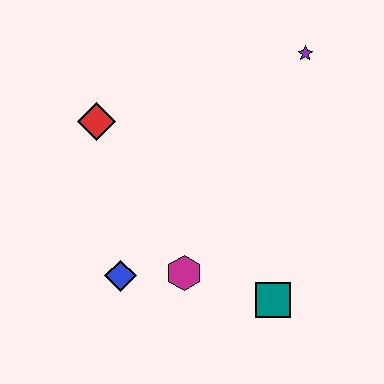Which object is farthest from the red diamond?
The teal square is farthest from the red diamond.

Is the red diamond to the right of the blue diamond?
No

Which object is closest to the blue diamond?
The magenta hexagon is closest to the blue diamond.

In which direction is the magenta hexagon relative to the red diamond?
The magenta hexagon is below the red diamond.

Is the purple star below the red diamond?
No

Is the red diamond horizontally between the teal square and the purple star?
No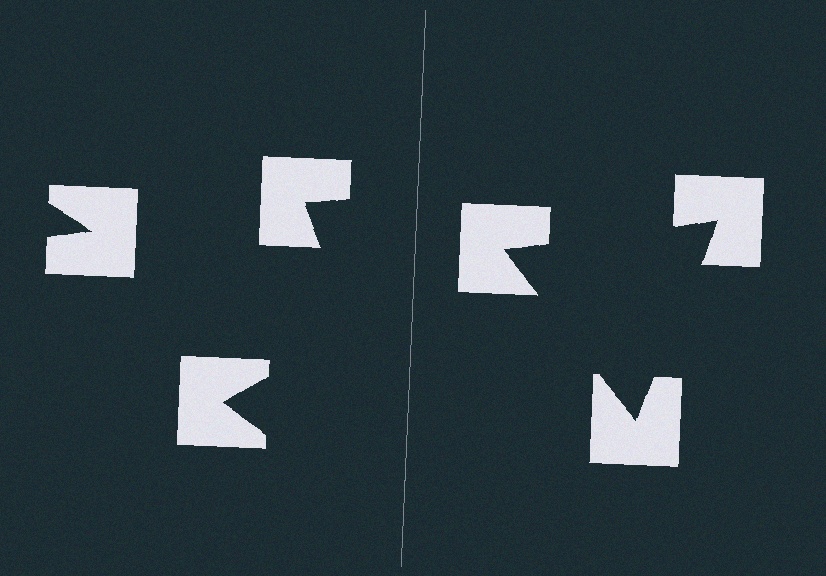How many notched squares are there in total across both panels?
6 — 3 on each side.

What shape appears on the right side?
An illusory triangle.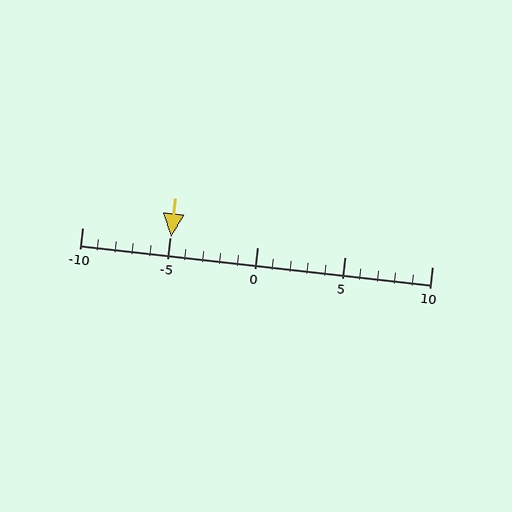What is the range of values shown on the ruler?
The ruler shows values from -10 to 10.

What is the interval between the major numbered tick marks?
The major tick marks are spaced 5 units apart.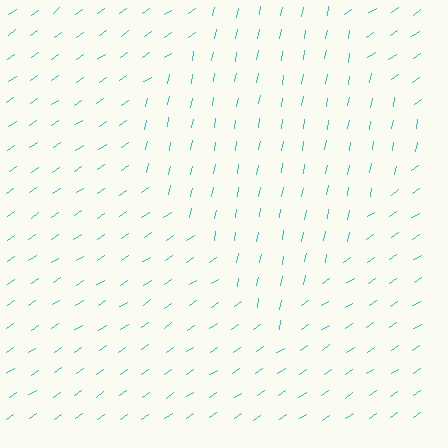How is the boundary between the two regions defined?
The boundary is defined purely by a change in line orientation (approximately 45 degrees difference). All lines are the same color and thickness.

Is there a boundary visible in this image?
Yes, there is a texture boundary formed by a change in line orientation.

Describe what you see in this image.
The image is filled with small cyan line segments. A diamond region in the image has lines oriented differently from the surrounding lines, creating a visible texture boundary.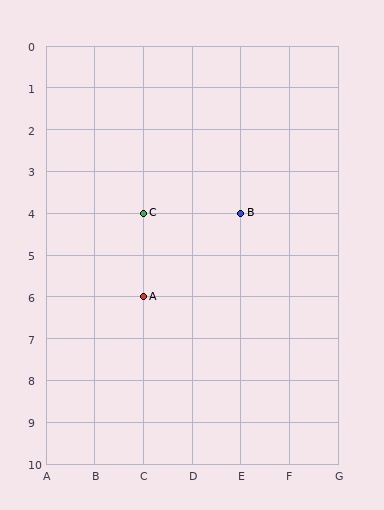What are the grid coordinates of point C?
Point C is at grid coordinates (C, 4).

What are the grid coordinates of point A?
Point A is at grid coordinates (C, 6).